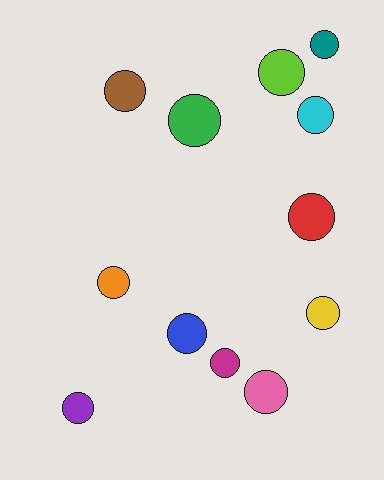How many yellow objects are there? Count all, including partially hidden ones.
There is 1 yellow object.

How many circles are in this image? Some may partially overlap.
There are 12 circles.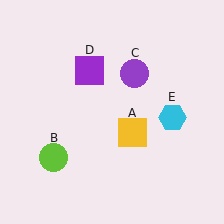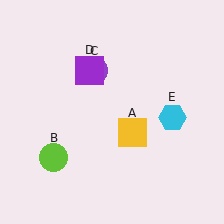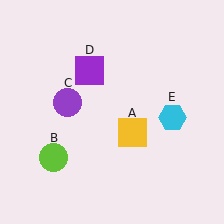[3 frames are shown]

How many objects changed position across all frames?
1 object changed position: purple circle (object C).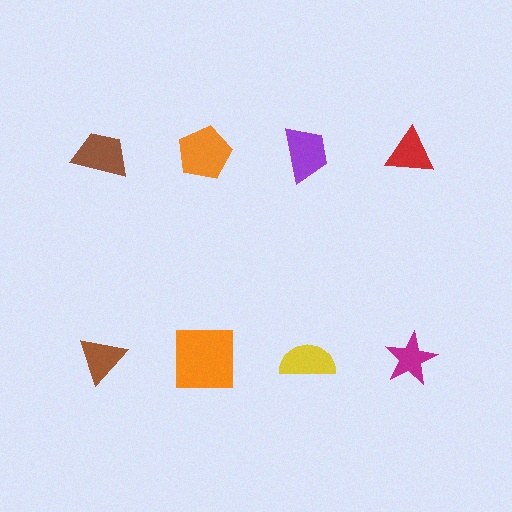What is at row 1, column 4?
A red triangle.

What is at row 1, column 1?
A brown trapezoid.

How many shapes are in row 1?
4 shapes.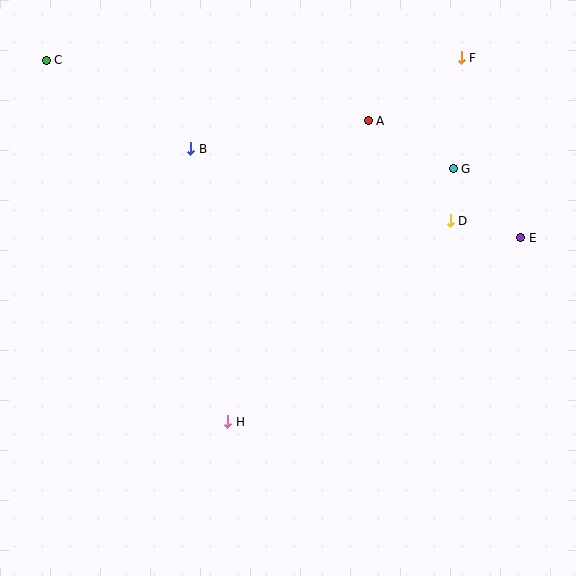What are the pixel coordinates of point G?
Point G is at (453, 169).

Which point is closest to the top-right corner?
Point F is closest to the top-right corner.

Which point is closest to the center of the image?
Point H at (228, 422) is closest to the center.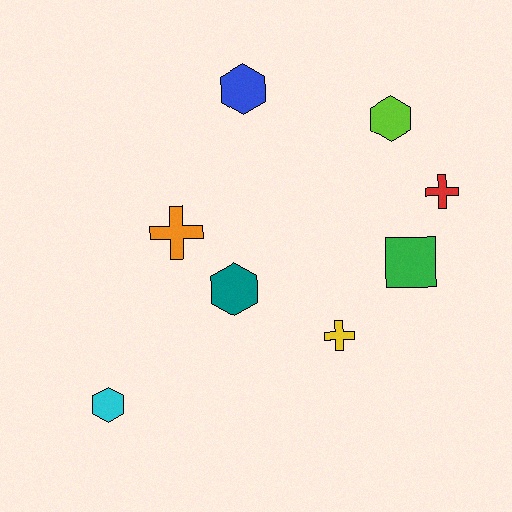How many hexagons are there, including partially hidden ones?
There are 4 hexagons.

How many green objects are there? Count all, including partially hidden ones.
There is 1 green object.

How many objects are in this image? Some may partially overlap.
There are 8 objects.